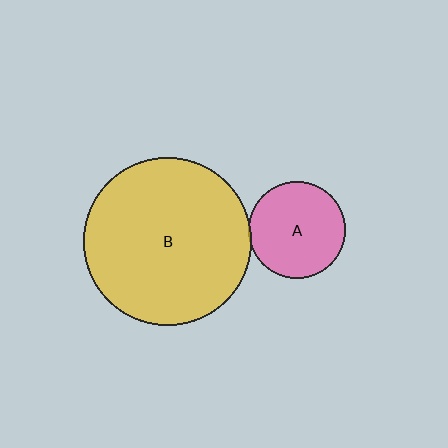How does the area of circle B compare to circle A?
Approximately 2.9 times.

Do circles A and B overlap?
Yes.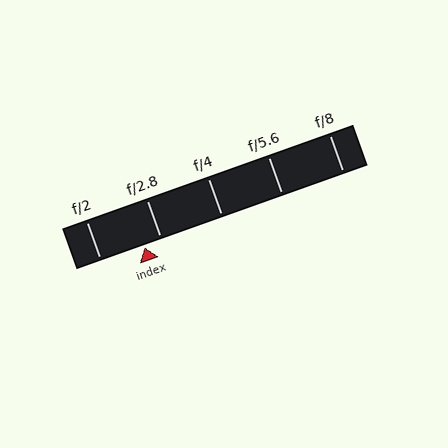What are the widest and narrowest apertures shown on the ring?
The widest aperture shown is f/2 and the narrowest is f/8.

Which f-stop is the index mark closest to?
The index mark is closest to f/2.8.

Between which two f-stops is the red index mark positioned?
The index mark is between f/2 and f/2.8.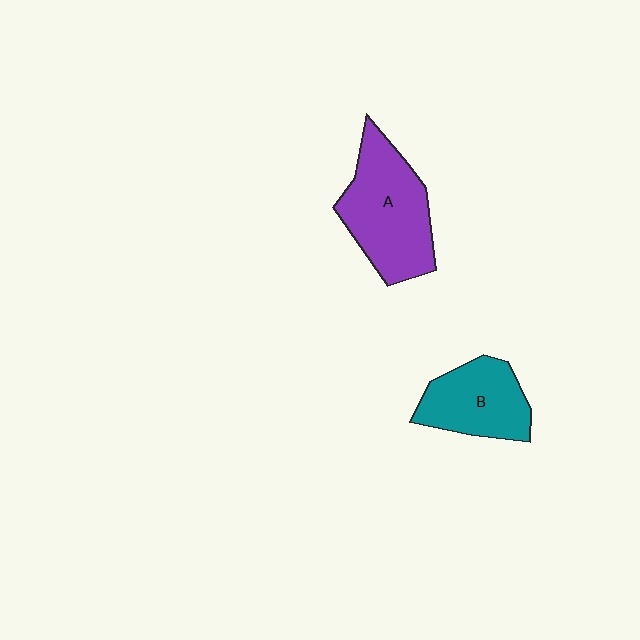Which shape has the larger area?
Shape A (purple).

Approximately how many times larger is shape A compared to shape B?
Approximately 1.4 times.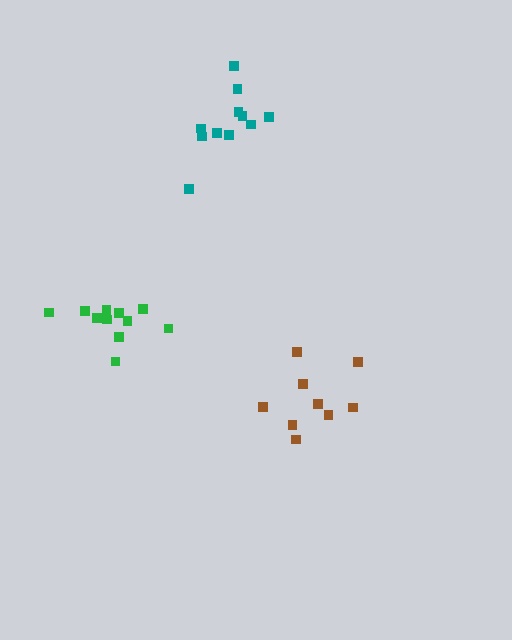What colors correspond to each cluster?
The clusters are colored: brown, teal, green.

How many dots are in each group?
Group 1: 9 dots, Group 2: 11 dots, Group 3: 11 dots (31 total).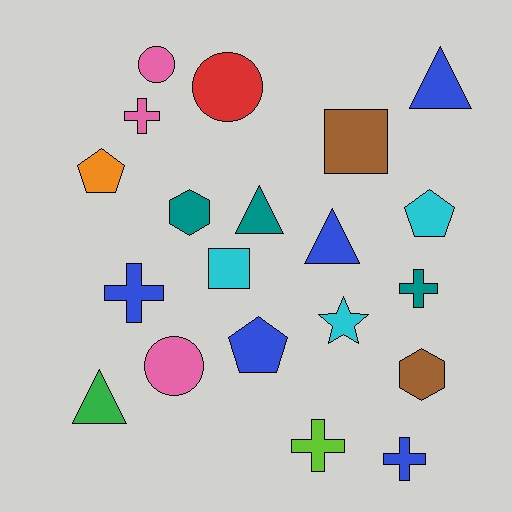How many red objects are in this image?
There is 1 red object.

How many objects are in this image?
There are 20 objects.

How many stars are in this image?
There is 1 star.